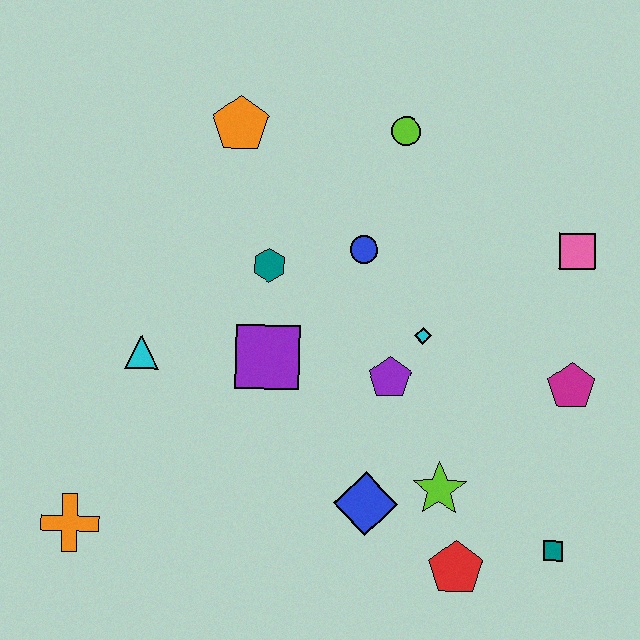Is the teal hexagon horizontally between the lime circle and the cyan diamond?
No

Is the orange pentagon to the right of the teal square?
No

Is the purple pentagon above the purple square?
No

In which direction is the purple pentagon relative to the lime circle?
The purple pentagon is below the lime circle.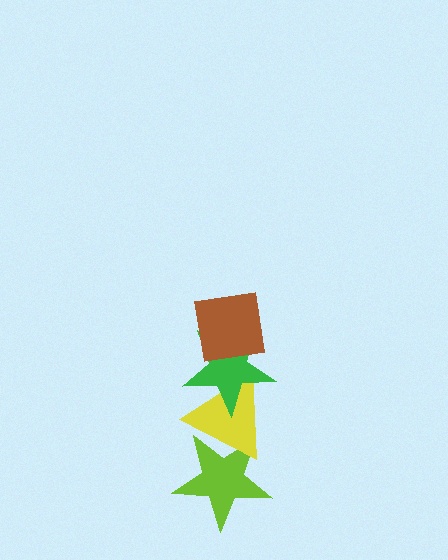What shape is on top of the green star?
The brown square is on top of the green star.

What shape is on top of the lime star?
The yellow triangle is on top of the lime star.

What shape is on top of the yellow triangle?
The green star is on top of the yellow triangle.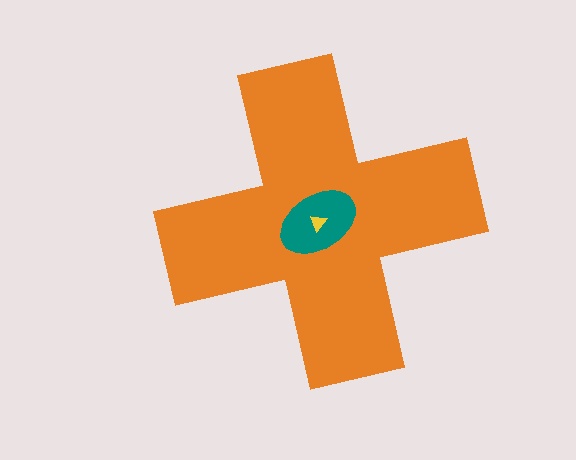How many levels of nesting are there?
3.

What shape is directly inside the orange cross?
The teal ellipse.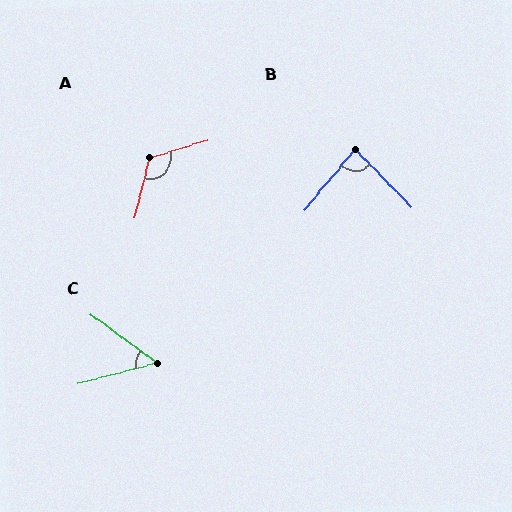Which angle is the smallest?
C, at approximately 51 degrees.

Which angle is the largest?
A, at approximately 121 degrees.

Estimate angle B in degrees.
Approximately 84 degrees.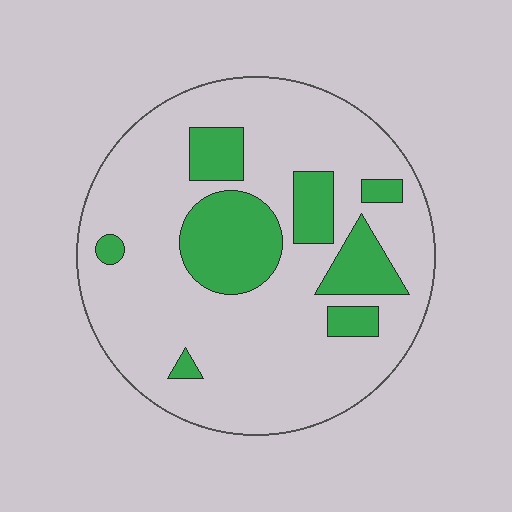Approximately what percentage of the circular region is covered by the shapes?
Approximately 20%.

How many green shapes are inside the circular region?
8.